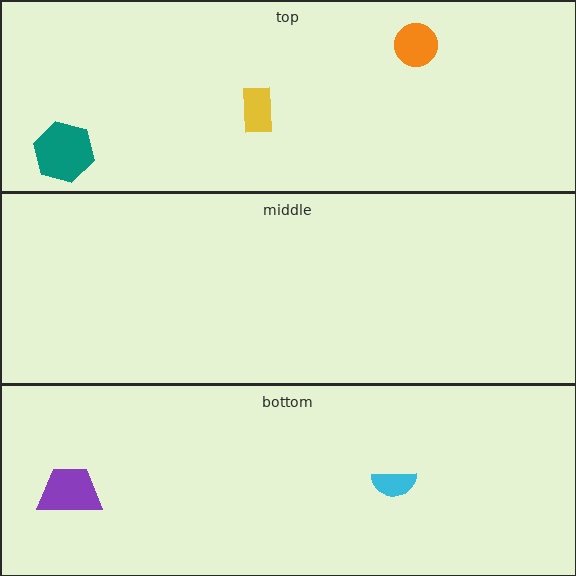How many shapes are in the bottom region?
2.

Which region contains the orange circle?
The top region.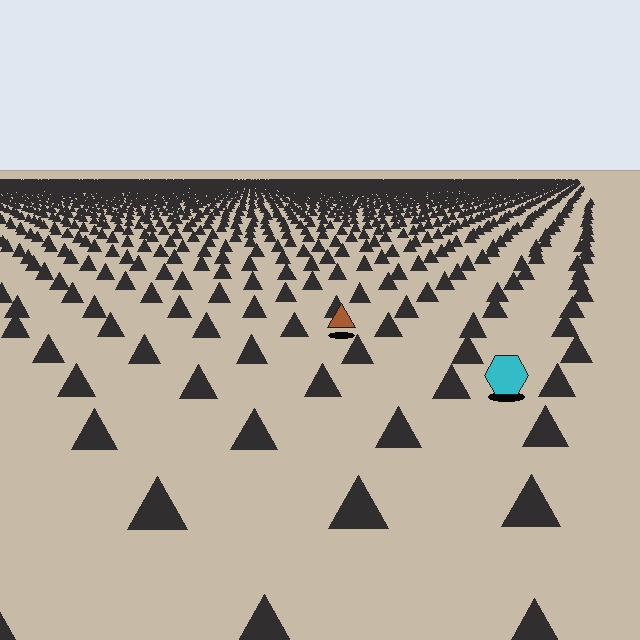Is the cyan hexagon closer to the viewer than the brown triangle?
Yes. The cyan hexagon is closer — you can tell from the texture gradient: the ground texture is coarser near it.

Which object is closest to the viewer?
The cyan hexagon is closest. The texture marks near it are larger and more spread out.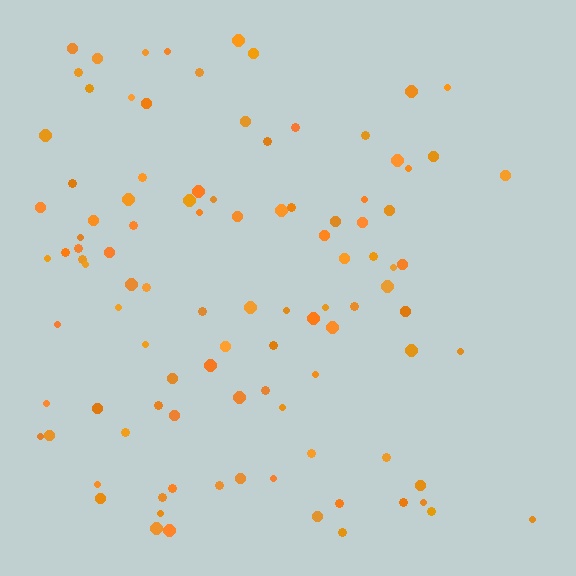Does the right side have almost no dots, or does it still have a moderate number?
Still a moderate number, just noticeably fewer than the left.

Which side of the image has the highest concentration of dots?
The left.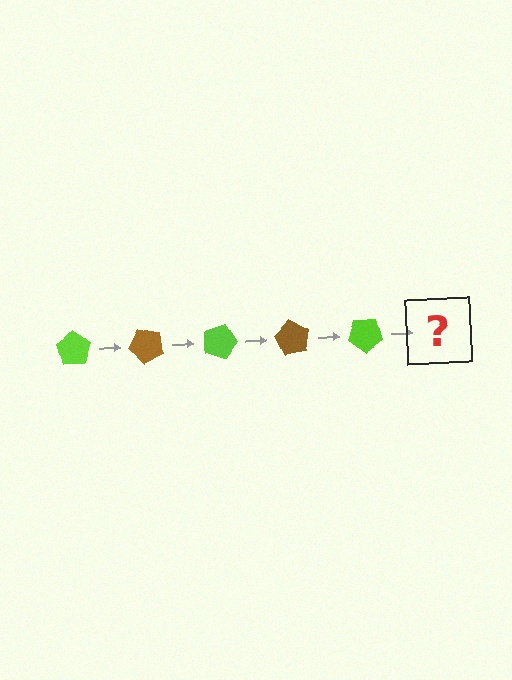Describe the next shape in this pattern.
It should be a brown pentagon, rotated 225 degrees from the start.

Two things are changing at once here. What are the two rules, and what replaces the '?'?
The two rules are that it rotates 45 degrees each step and the color cycles through lime and brown. The '?' should be a brown pentagon, rotated 225 degrees from the start.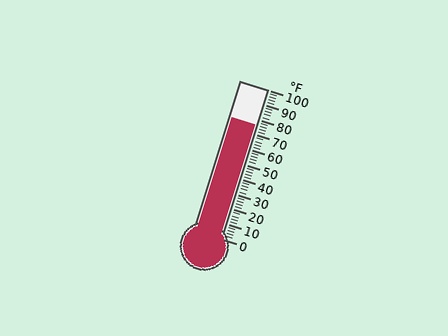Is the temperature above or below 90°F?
The temperature is below 90°F.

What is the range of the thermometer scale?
The thermometer scale ranges from 0°F to 100°F.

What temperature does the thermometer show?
The thermometer shows approximately 76°F.